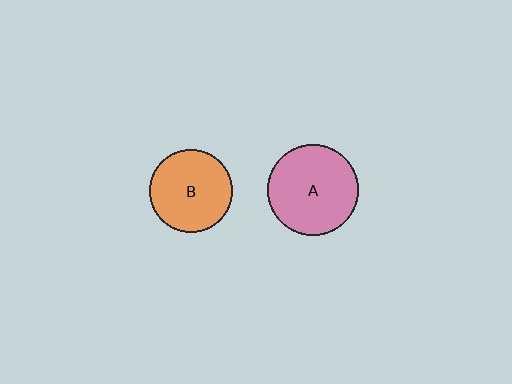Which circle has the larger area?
Circle A (pink).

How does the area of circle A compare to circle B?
Approximately 1.2 times.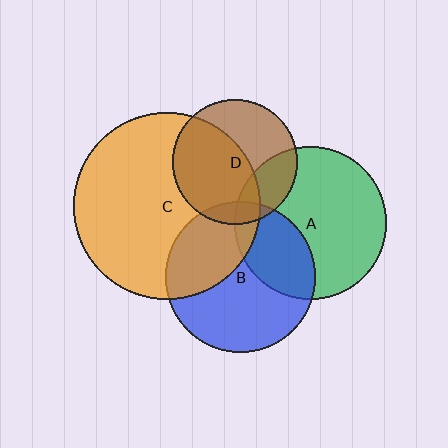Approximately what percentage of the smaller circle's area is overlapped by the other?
Approximately 10%.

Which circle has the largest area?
Circle C (orange).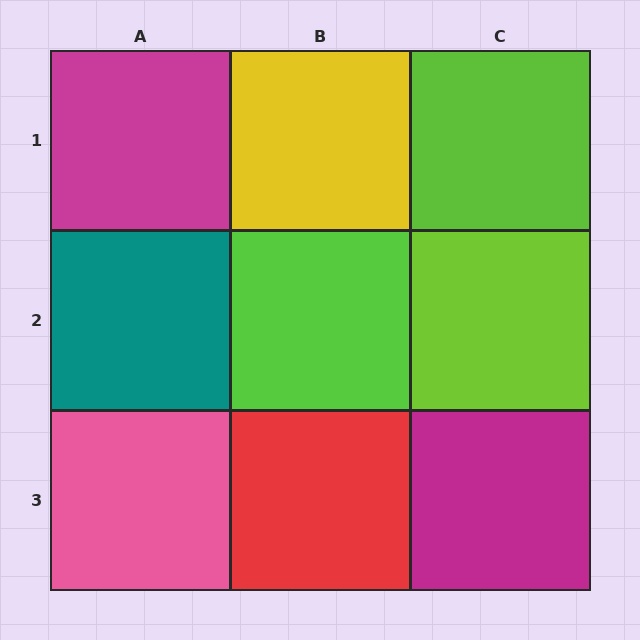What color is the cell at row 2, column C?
Lime.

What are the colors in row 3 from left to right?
Pink, red, magenta.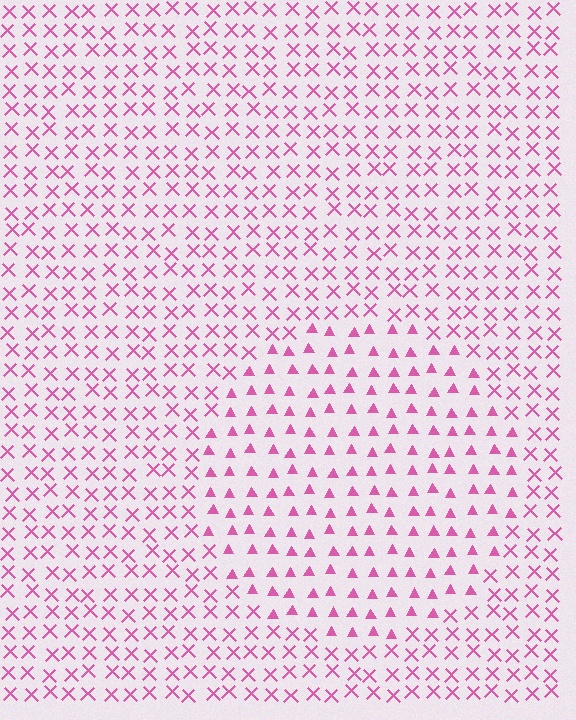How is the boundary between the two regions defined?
The boundary is defined by a change in element shape: triangles inside vs. X marks outside. All elements share the same color and spacing.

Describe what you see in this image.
The image is filled with small pink elements arranged in a uniform grid. A circle-shaped region contains triangles, while the surrounding area contains X marks. The boundary is defined purely by the change in element shape.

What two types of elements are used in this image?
The image uses triangles inside the circle region and X marks outside it.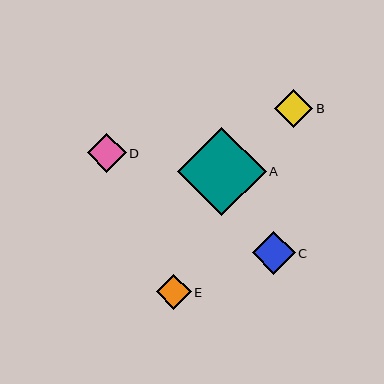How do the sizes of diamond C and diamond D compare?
Diamond C and diamond D are approximately the same size.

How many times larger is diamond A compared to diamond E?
Diamond A is approximately 2.5 times the size of diamond E.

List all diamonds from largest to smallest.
From largest to smallest: A, C, D, B, E.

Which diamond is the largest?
Diamond A is the largest with a size of approximately 88 pixels.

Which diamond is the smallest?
Diamond E is the smallest with a size of approximately 35 pixels.